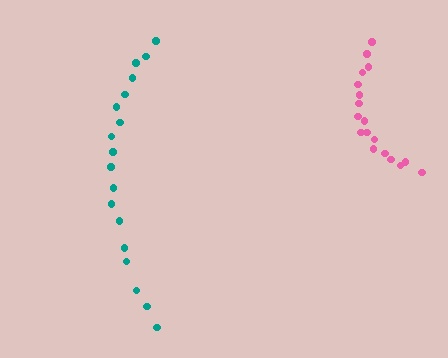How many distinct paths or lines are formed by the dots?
There are 2 distinct paths.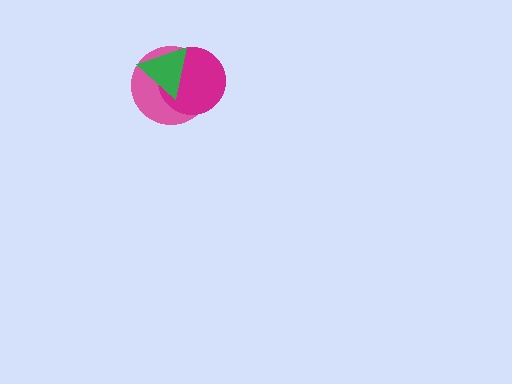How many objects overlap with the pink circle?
2 objects overlap with the pink circle.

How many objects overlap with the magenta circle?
2 objects overlap with the magenta circle.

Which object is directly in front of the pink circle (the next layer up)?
The magenta circle is directly in front of the pink circle.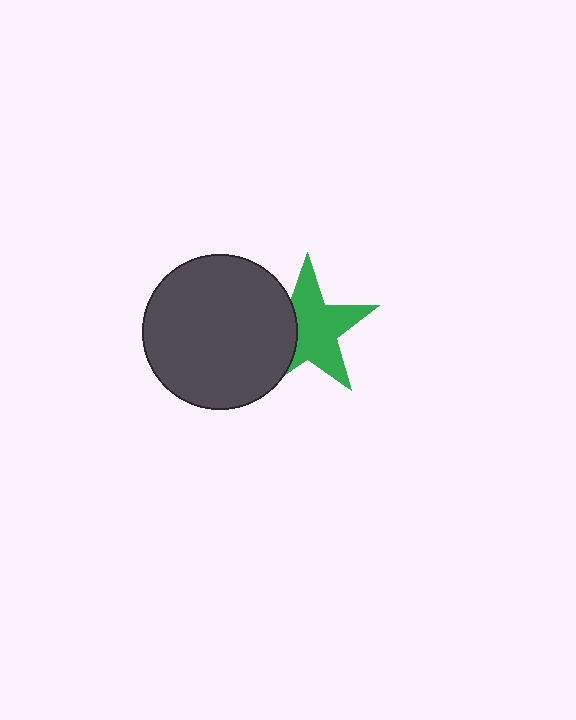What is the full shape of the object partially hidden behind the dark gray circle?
The partially hidden object is a green star.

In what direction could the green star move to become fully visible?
The green star could move right. That would shift it out from behind the dark gray circle entirely.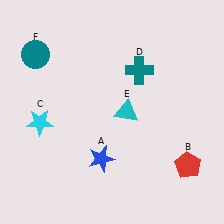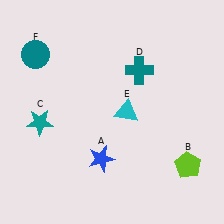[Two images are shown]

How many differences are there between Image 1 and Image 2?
There are 2 differences between the two images.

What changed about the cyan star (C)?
In Image 1, C is cyan. In Image 2, it changed to teal.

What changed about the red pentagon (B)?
In Image 1, B is red. In Image 2, it changed to lime.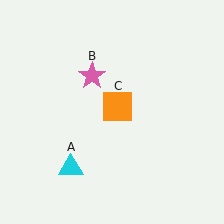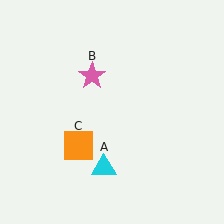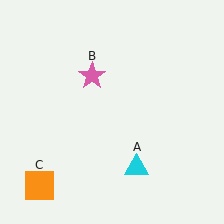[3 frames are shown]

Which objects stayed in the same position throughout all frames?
Pink star (object B) remained stationary.